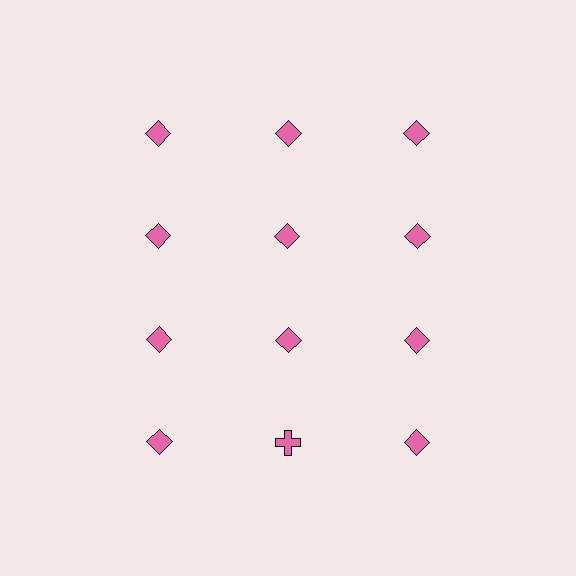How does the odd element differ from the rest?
It has a different shape: cross instead of diamond.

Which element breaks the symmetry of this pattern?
The pink cross in the fourth row, second from left column breaks the symmetry. All other shapes are pink diamonds.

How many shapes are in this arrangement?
There are 12 shapes arranged in a grid pattern.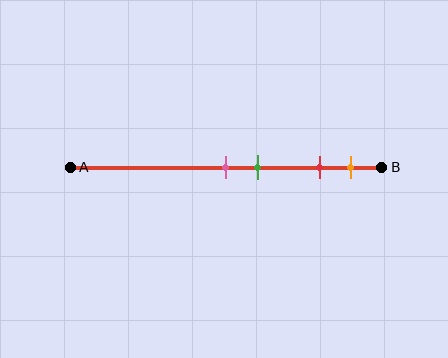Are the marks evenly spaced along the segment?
No, the marks are not evenly spaced.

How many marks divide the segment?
There are 4 marks dividing the segment.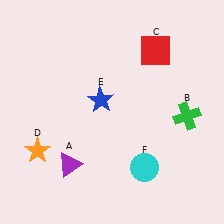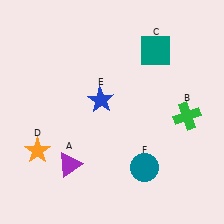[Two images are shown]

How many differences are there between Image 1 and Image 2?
There are 2 differences between the two images.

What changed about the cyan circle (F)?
In Image 1, F is cyan. In Image 2, it changed to teal.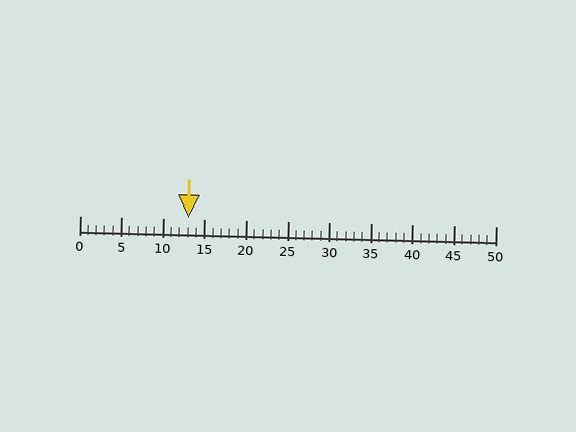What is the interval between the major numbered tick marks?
The major tick marks are spaced 5 units apart.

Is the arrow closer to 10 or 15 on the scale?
The arrow is closer to 15.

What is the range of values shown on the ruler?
The ruler shows values from 0 to 50.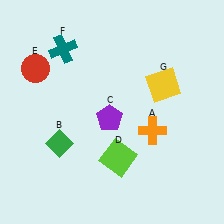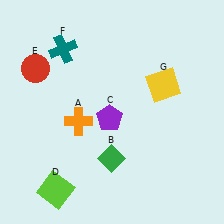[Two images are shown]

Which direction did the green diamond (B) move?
The green diamond (B) moved right.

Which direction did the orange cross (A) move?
The orange cross (A) moved left.